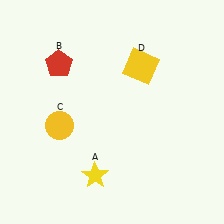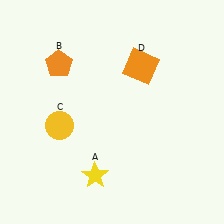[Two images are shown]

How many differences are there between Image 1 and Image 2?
There are 2 differences between the two images.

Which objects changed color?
B changed from red to orange. D changed from yellow to orange.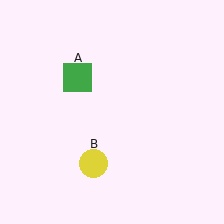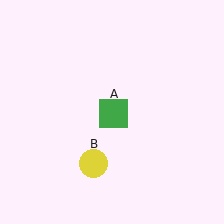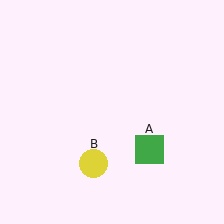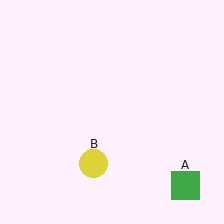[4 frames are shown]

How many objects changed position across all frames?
1 object changed position: green square (object A).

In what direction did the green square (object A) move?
The green square (object A) moved down and to the right.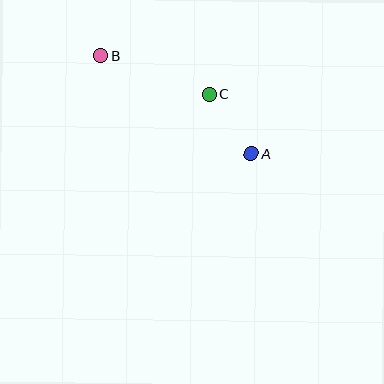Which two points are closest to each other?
Points A and C are closest to each other.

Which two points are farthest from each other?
Points A and B are farthest from each other.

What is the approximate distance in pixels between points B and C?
The distance between B and C is approximately 116 pixels.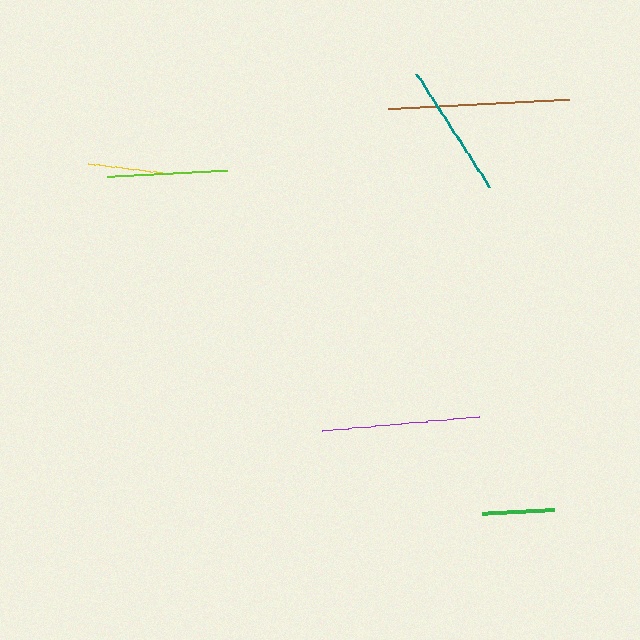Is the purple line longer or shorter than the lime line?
The purple line is longer than the lime line.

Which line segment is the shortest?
The green line is the shortest at approximately 72 pixels.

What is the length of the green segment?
The green segment is approximately 72 pixels long.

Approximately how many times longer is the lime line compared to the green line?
The lime line is approximately 1.7 times the length of the green line.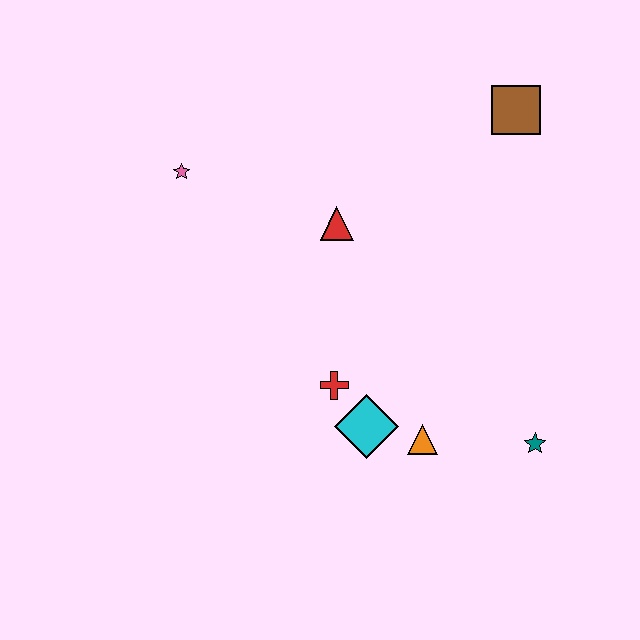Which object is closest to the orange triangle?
The cyan diamond is closest to the orange triangle.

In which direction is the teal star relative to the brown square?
The teal star is below the brown square.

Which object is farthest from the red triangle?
The teal star is farthest from the red triangle.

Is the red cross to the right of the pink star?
Yes